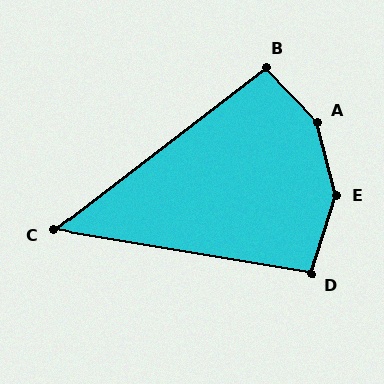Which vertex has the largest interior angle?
A, at approximately 150 degrees.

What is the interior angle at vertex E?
Approximately 148 degrees (obtuse).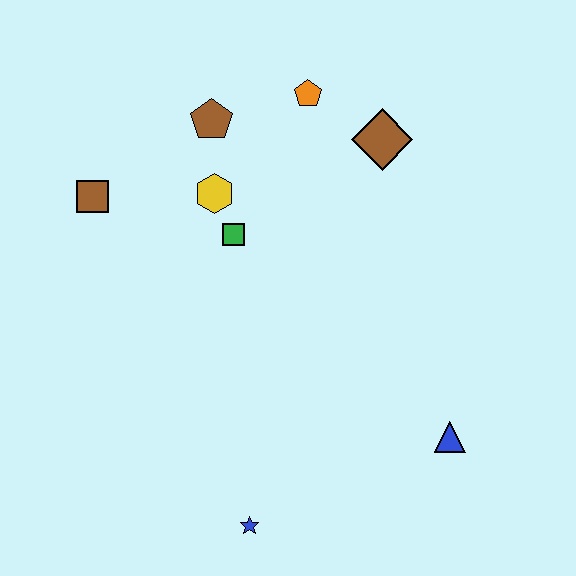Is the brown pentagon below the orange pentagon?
Yes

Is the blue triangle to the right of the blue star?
Yes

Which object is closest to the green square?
The yellow hexagon is closest to the green square.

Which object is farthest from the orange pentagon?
The blue star is farthest from the orange pentagon.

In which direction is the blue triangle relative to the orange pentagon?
The blue triangle is below the orange pentagon.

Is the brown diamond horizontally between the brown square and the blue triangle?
Yes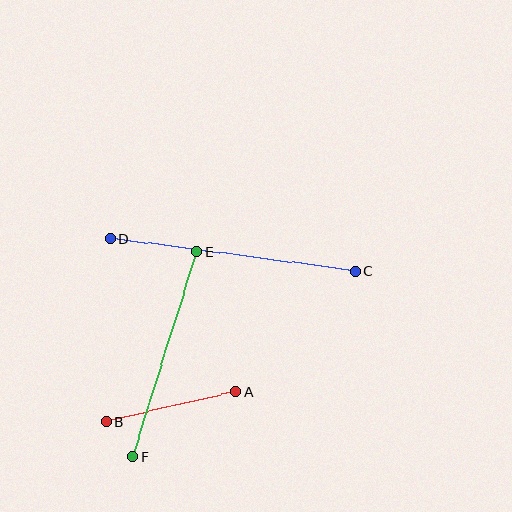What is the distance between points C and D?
The distance is approximately 247 pixels.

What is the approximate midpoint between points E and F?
The midpoint is at approximately (165, 354) pixels.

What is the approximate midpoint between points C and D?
The midpoint is at approximately (233, 255) pixels.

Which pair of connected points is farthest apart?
Points C and D are farthest apart.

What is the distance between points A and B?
The distance is approximately 133 pixels.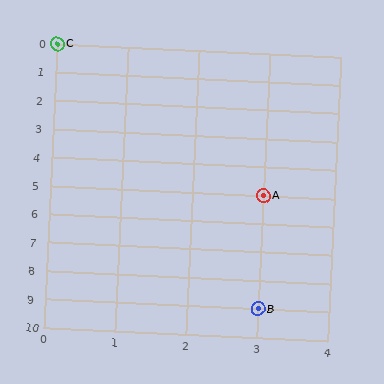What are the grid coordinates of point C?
Point C is at grid coordinates (0, 0).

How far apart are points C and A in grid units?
Points C and A are 3 columns and 5 rows apart (about 5.8 grid units diagonally).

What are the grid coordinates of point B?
Point B is at grid coordinates (3, 9).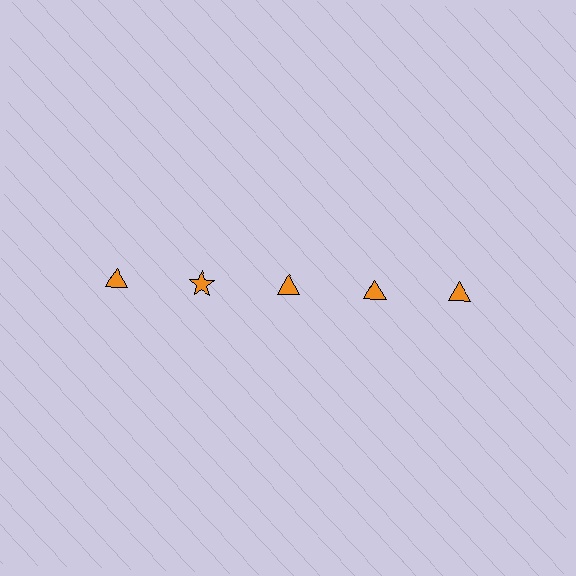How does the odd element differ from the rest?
It has a different shape: star instead of triangle.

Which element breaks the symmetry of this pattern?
The orange star in the top row, second from left column breaks the symmetry. All other shapes are orange triangles.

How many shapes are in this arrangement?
There are 5 shapes arranged in a grid pattern.